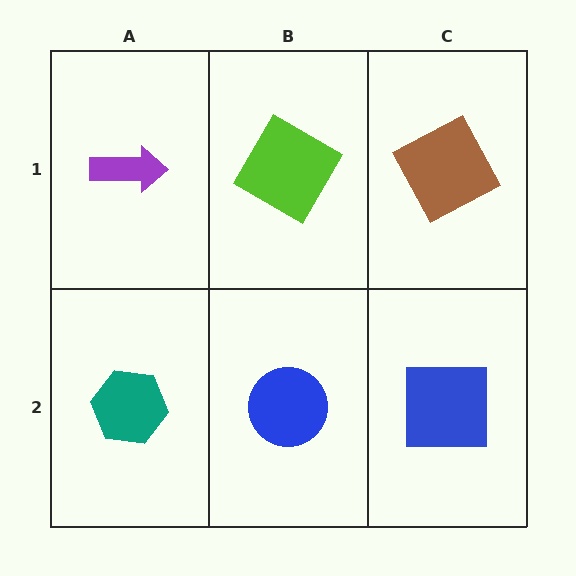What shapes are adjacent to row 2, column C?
A brown square (row 1, column C), a blue circle (row 2, column B).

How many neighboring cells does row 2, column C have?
2.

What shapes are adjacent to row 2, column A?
A purple arrow (row 1, column A), a blue circle (row 2, column B).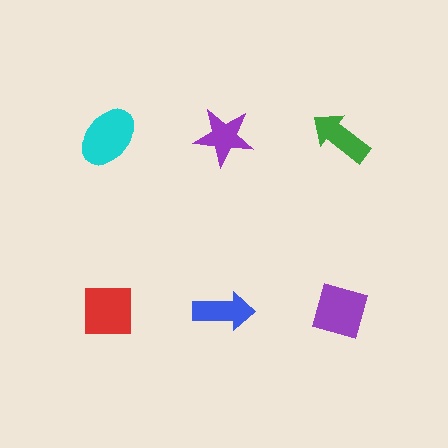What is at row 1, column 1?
A cyan ellipse.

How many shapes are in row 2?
3 shapes.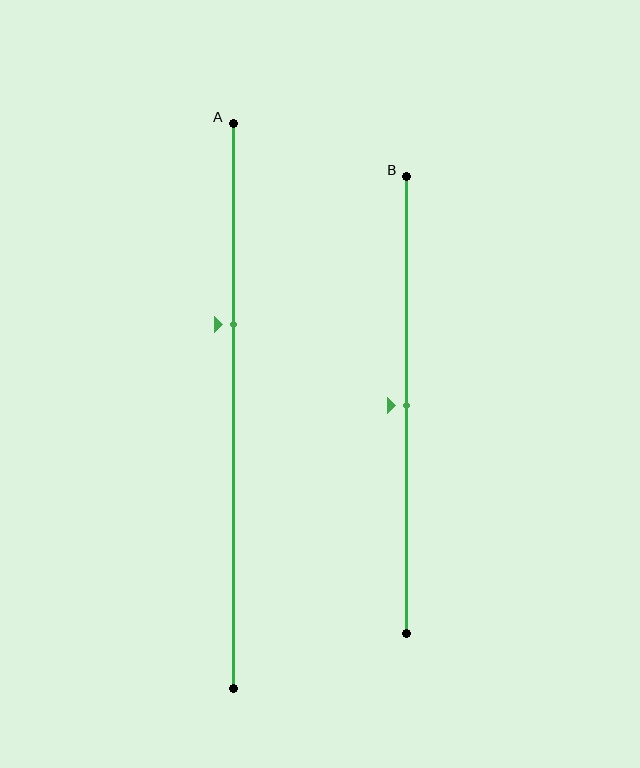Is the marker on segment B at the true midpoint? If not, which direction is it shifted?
Yes, the marker on segment B is at the true midpoint.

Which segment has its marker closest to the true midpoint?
Segment B has its marker closest to the true midpoint.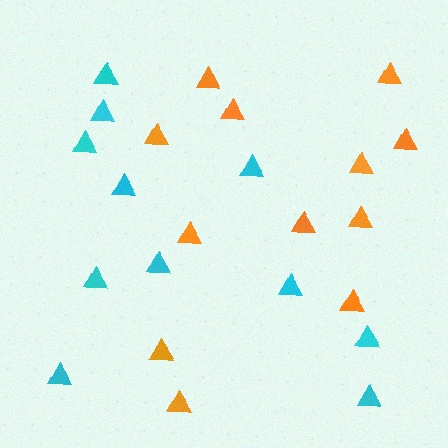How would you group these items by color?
There are 2 groups: one group of cyan triangles (11) and one group of orange triangles (12).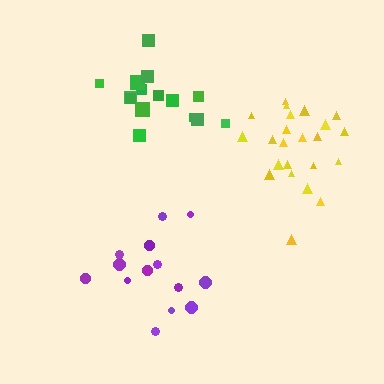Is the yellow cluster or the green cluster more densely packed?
Yellow.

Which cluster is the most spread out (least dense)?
Purple.